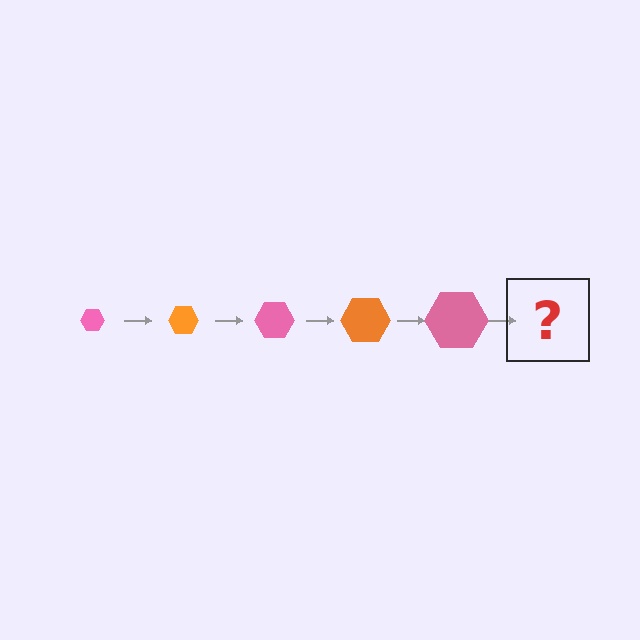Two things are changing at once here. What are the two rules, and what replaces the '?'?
The two rules are that the hexagon grows larger each step and the color cycles through pink and orange. The '?' should be an orange hexagon, larger than the previous one.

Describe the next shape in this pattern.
It should be an orange hexagon, larger than the previous one.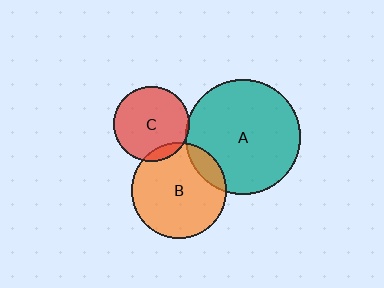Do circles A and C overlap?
Yes.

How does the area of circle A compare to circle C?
Approximately 2.3 times.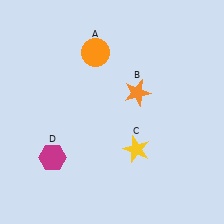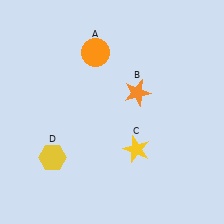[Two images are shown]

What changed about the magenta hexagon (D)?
In Image 1, D is magenta. In Image 2, it changed to yellow.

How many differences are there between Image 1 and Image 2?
There is 1 difference between the two images.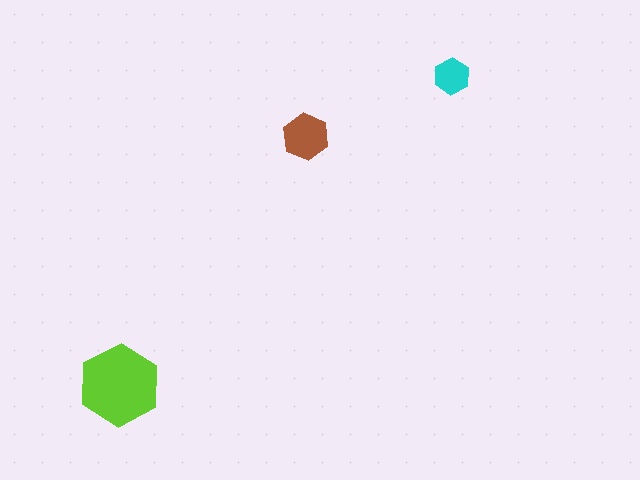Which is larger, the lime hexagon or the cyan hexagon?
The lime one.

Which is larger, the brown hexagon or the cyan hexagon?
The brown one.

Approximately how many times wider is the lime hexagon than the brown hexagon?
About 1.5 times wider.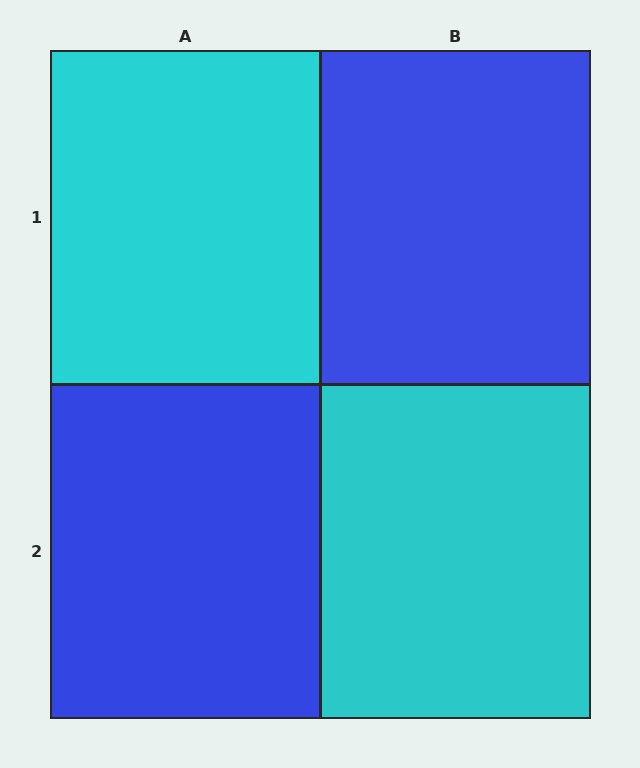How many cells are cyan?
2 cells are cyan.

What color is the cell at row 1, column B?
Blue.